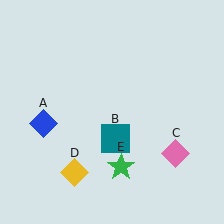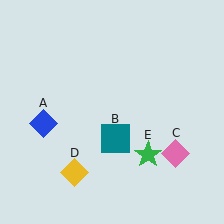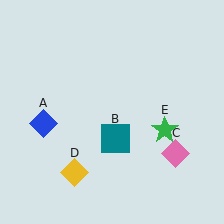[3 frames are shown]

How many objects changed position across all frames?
1 object changed position: green star (object E).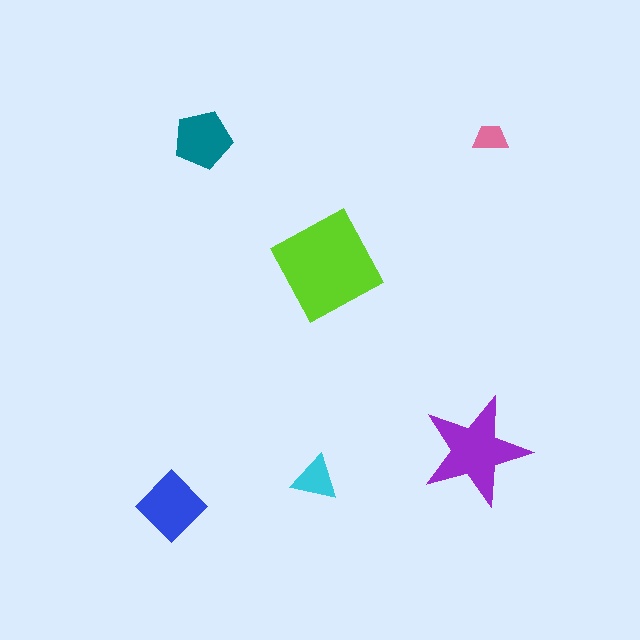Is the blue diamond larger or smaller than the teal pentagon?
Larger.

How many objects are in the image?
There are 6 objects in the image.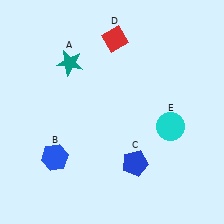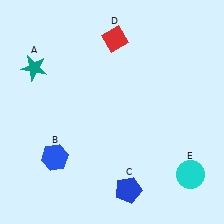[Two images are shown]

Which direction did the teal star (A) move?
The teal star (A) moved left.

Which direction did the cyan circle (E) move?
The cyan circle (E) moved down.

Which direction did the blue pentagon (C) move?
The blue pentagon (C) moved down.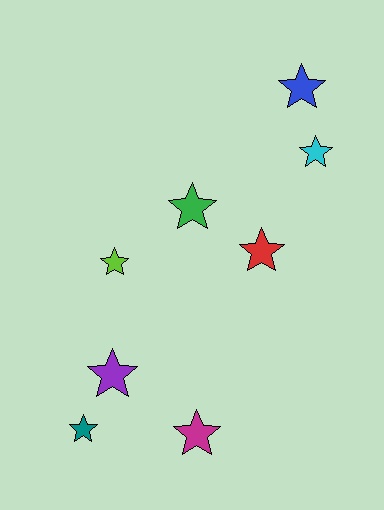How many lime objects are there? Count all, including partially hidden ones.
There is 1 lime object.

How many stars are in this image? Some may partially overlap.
There are 8 stars.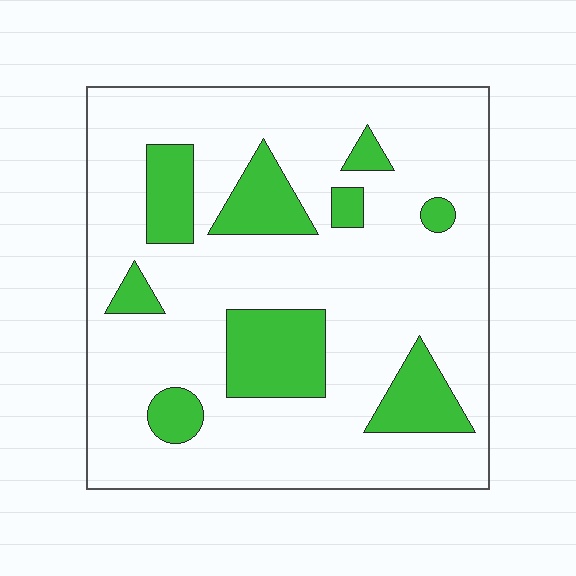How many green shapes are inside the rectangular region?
9.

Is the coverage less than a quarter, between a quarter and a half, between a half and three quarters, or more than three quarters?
Less than a quarter.